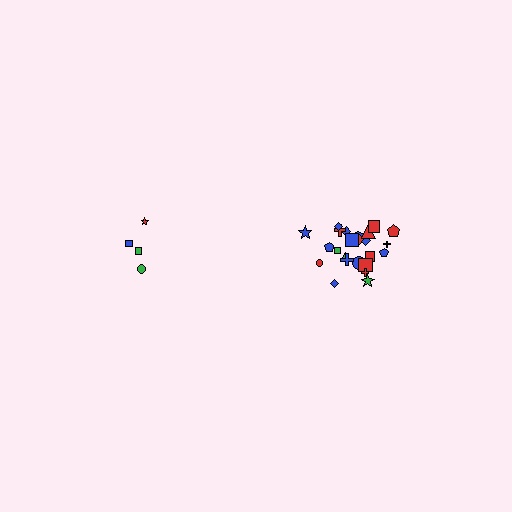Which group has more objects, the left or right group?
The right group.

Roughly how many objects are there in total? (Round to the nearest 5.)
Roughly 30 objects in total.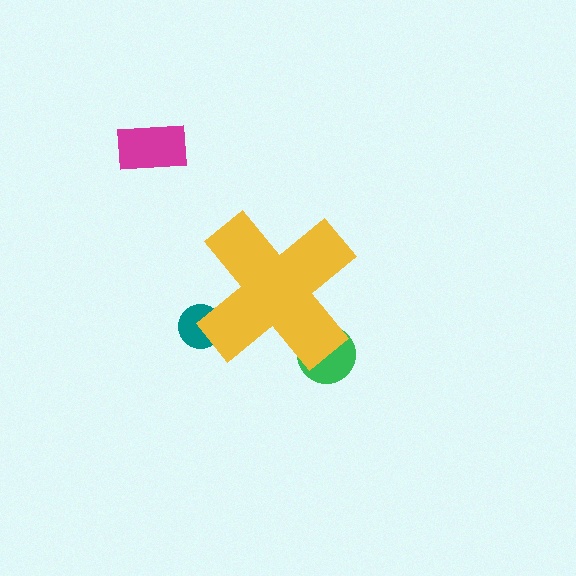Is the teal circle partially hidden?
Yes, the teal circle is partially hidden behind the yellow cross.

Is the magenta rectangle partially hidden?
No, the magenta rectangle is fully visible.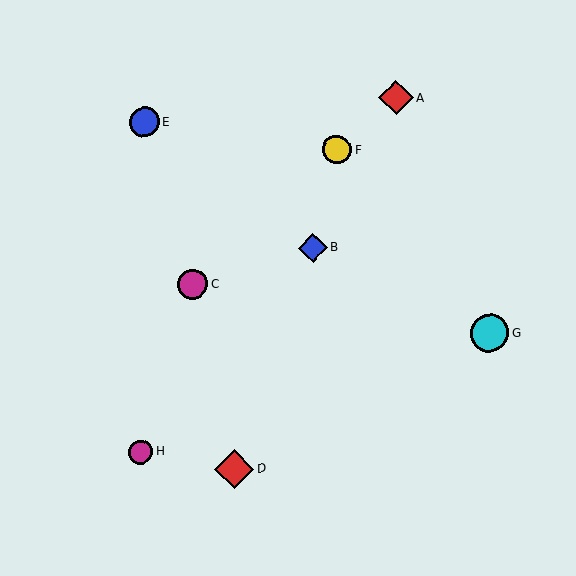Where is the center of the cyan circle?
The center of the cyan circle is at (489, 333).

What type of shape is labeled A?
Shape A is a red diamond.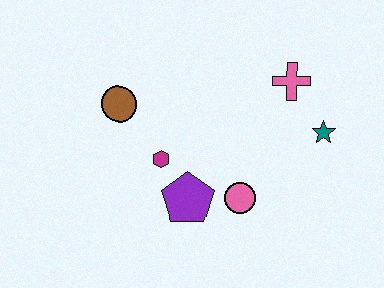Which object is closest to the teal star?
The pink cross is closest to the teal star.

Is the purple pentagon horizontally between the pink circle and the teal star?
No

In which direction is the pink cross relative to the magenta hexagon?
The pink cross is to the right of the magenta hexagon.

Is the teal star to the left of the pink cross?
No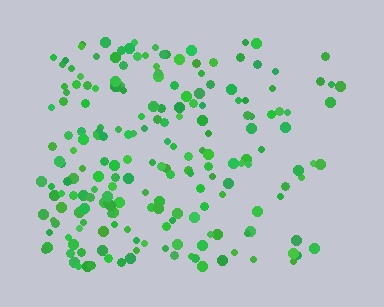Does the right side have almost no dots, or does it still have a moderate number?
Still a moderate number, just noticeably fewer than the left.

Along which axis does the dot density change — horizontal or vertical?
Horizontal.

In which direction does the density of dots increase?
From right to left, with the left side densest.